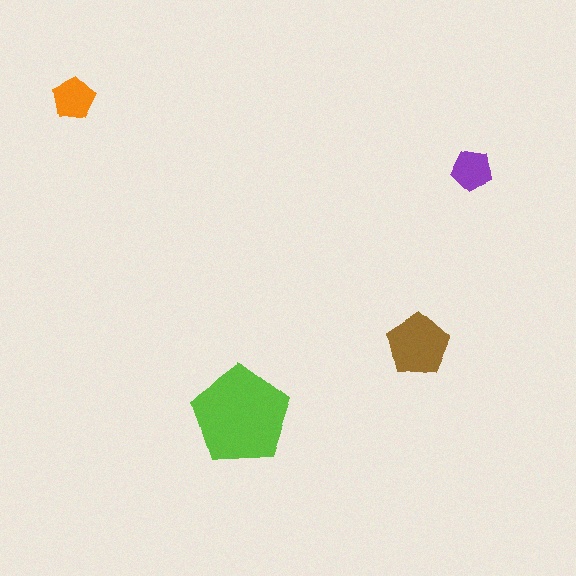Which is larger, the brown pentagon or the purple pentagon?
The brown one.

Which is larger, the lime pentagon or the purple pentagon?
The lime one.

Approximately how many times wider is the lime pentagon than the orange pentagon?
About 2.5 times wider.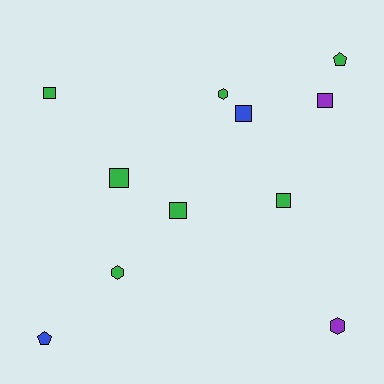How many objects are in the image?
There are 11 objects.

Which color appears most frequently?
Green, with 7 objects.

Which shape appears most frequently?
Square, with 6 objects.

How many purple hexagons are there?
There is 1 purple hexagon.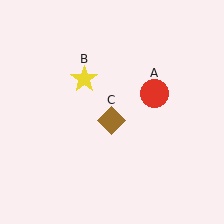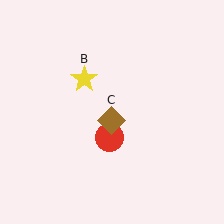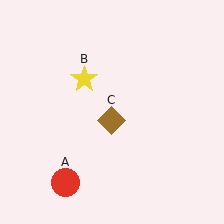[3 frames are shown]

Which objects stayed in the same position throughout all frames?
Yellow star (object B) and brown diamond (object C) remained stationary.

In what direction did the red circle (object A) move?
The red circle (object A) moved down and to the left.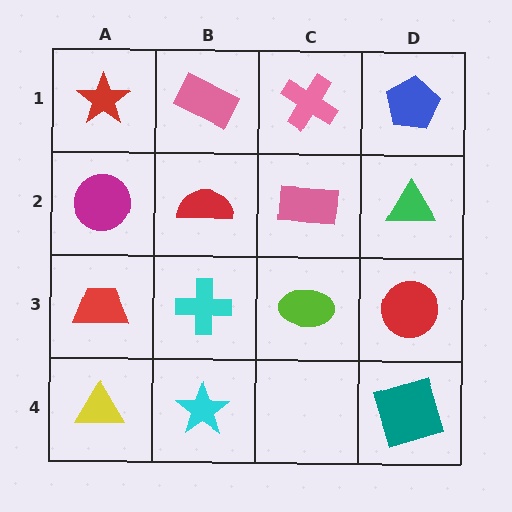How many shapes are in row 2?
4 shapes.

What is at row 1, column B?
A pink rectangle.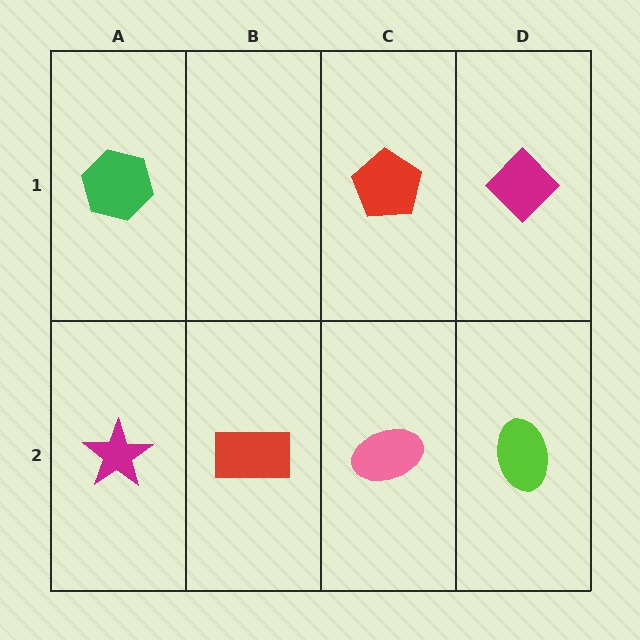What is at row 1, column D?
A magenta diamond.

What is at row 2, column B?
A red rectangle.